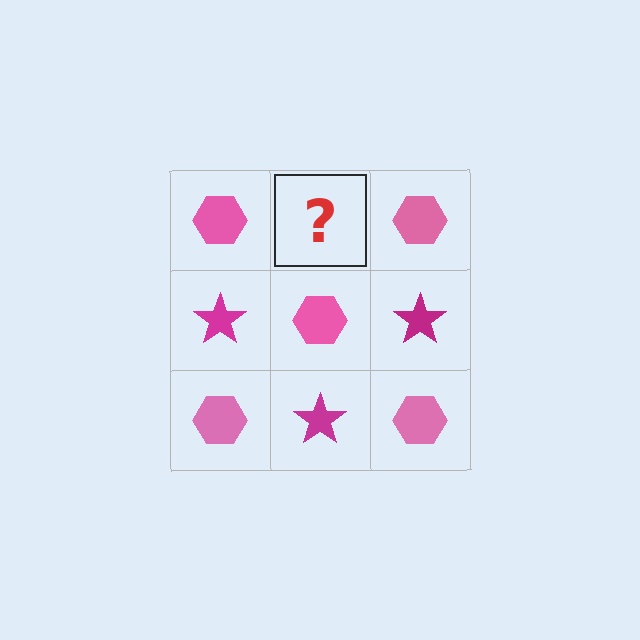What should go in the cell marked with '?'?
The missing cell should contain a magenta star.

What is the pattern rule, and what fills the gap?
The rule is that it alternates pink hexagon and magenta star in a checkerboard pattern. The gap should be filled with a magenta star.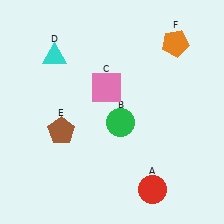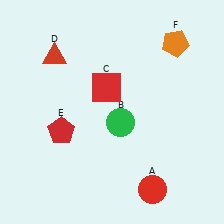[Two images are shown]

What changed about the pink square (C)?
In Image 1, C is pink. In Image 2, it changed to red.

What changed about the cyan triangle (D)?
In Image 1, D is cyan. In Image 2, it changed to red.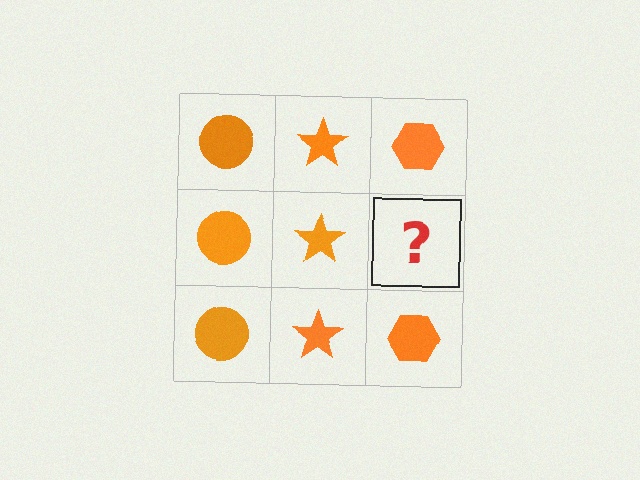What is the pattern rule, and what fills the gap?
The rule is that each column has a consistent shape. The gap should be filled with an orange hexagon.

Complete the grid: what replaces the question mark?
The question mark should be replaced with an orange hexagon.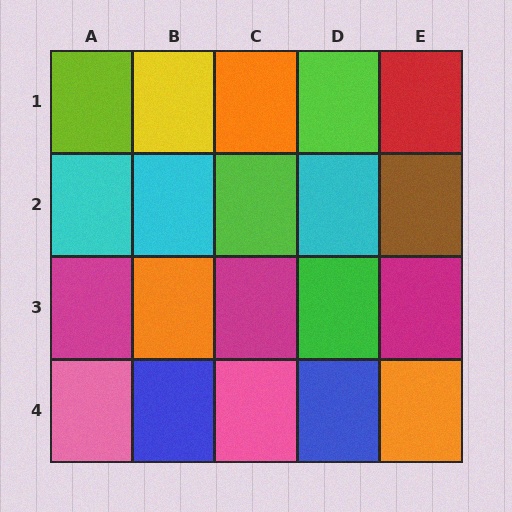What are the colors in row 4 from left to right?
Pink, blue, pink, blue, orange.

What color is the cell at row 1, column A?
Lime.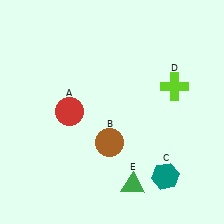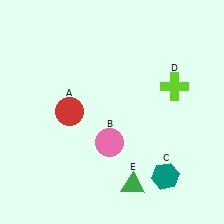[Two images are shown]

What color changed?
The circle (B) changed from brown in Image 1 to pink in Image 2.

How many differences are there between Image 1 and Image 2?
There is 1 difference between the two images.